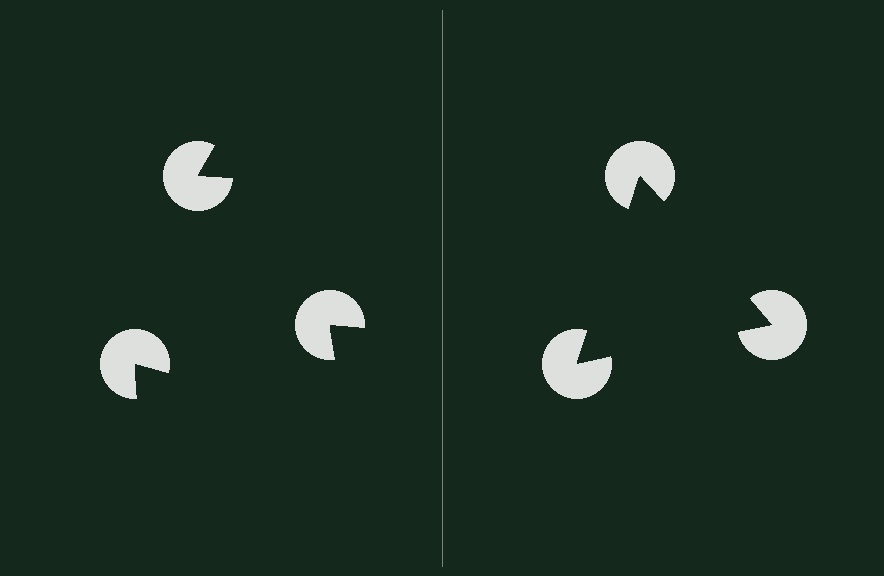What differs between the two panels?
The pac-man discs are positioned identically on both sides; only the wedge orientations differ. On the right they align to a triangle; on the left they are misaligned.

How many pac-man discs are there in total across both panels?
6 — 3 on each side.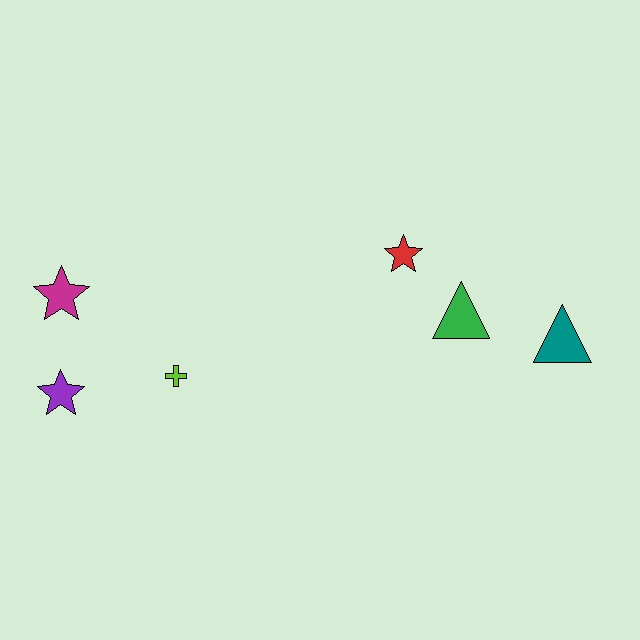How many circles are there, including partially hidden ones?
There are no circles.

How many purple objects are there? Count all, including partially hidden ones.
There is 1 purple object.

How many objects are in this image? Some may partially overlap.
There are 6 objects.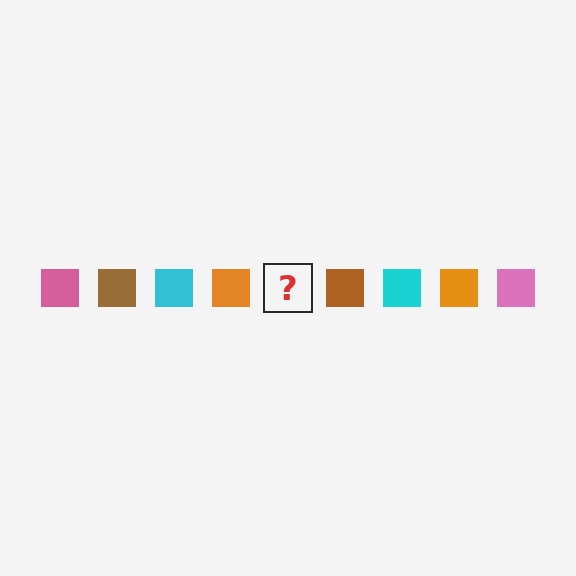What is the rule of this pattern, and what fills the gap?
The rule is that the pattern cycles through pink, brown, cyan, orange squares. The gap should be filled with a pink square.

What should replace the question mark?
The question mark should be replaced with a pink square.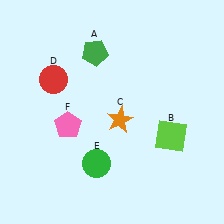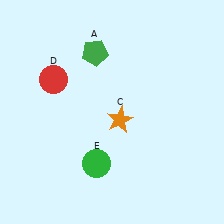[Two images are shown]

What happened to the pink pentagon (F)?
The pink pentagon (F) was removed in Image 2. It was in the bottom-left area of Image 1.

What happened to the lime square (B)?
The lime square (B) was removed in Image 2. It was in the bottom-right area of Image 1.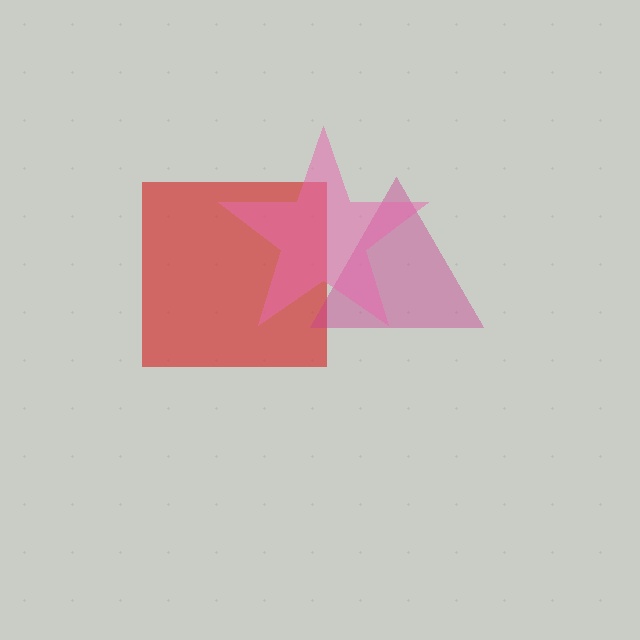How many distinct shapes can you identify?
There are 3 distinct shapes: a red square, a magenta triangle, a pink star.